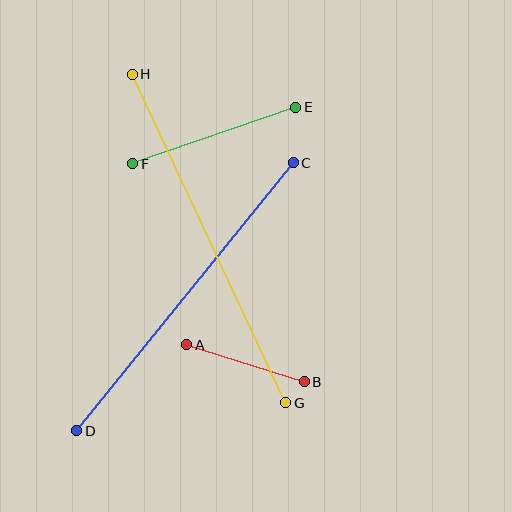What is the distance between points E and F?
The distance is approximately 173 pixels.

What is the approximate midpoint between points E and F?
The midpoint is at approximately (214, 135) pixels.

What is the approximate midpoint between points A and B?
The midpoint is at approximately (245, 363) pixels.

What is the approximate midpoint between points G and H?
The midpoint is at approximately (209, 238) pixels.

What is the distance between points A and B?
The distance is approximately 123 pixels.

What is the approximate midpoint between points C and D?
The midpoint is at approximately (185, 297) pixels.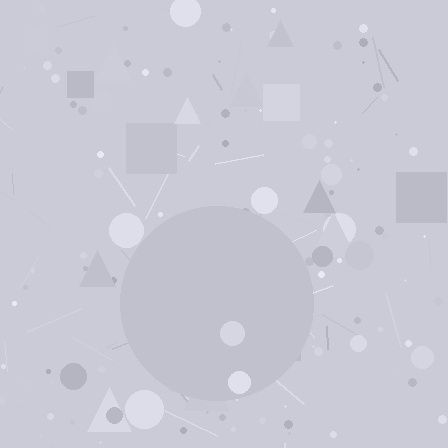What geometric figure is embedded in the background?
A circle is embedded in the background.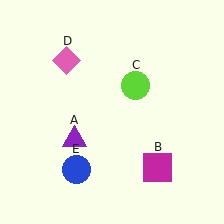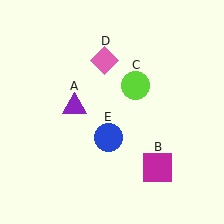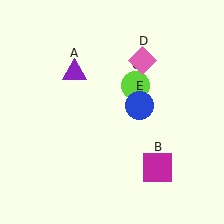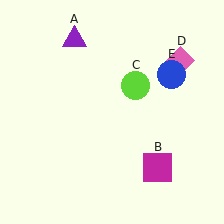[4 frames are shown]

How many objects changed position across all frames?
3 objects changed position: purple triangle (object A), pink diamond (object D), blue circle (object E).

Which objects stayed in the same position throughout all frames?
Magenta square (object B) and lime circle (object C) remained stationary.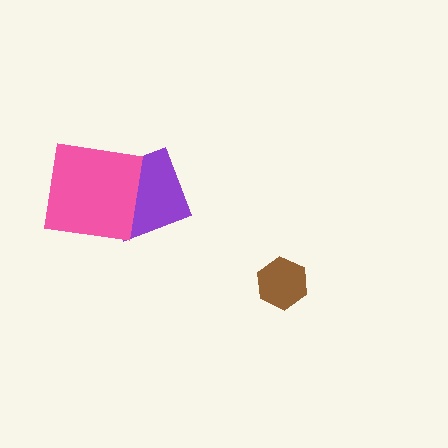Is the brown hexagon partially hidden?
No, no other shape covers it.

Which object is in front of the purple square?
The pink square is in front of the purple square.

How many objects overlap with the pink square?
1 object overlaps with the pink square.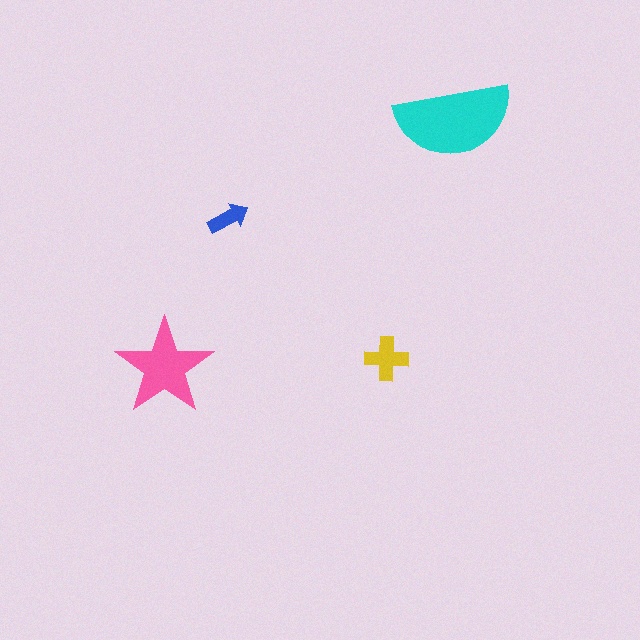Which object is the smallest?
The blue arrow.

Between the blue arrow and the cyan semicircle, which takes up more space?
The cyan semicircle.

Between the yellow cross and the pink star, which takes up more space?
The pink star.